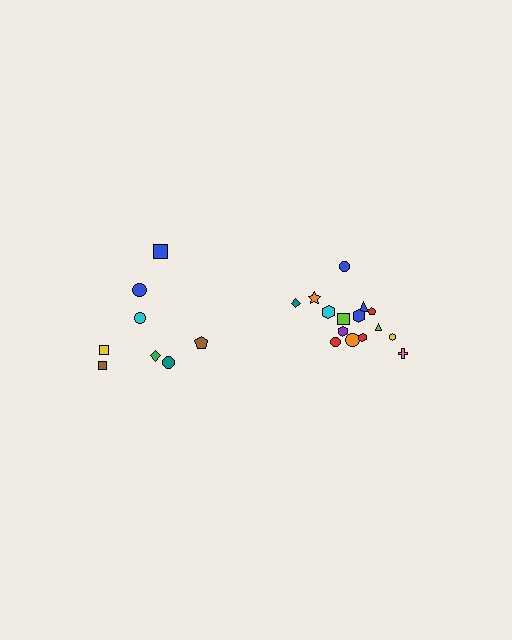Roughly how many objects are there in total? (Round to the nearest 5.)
Roughly 25 objects in total.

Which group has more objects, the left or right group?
The right group.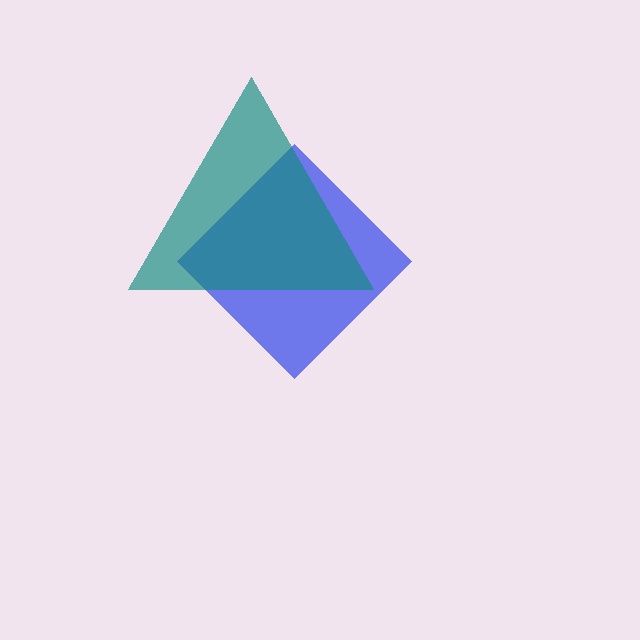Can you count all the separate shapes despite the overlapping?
Yes, there are 2 separate shapes.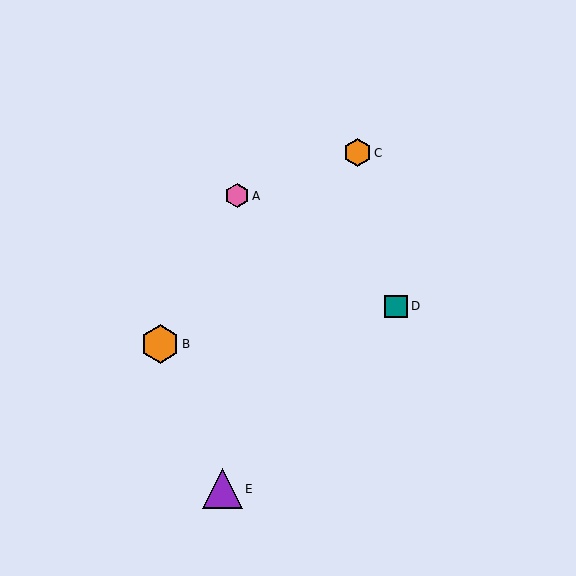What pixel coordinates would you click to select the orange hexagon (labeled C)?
Click at (358, 153) to select the orange hexagon C.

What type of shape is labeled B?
Shape B is an orange hexagon.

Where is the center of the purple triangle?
The center of the purple triangle is at (222, 489).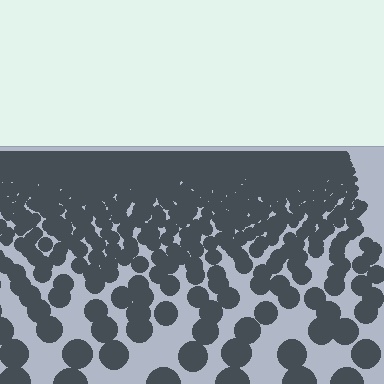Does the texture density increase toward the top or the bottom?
Density increases toward the top.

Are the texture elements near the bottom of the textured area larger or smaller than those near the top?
Larger. Near the bottom, elements are closer to the viewer and appear at a bigger on-screen size.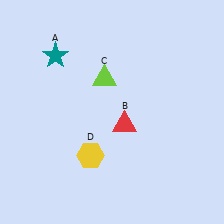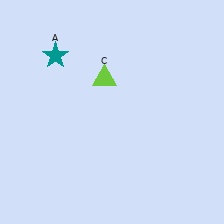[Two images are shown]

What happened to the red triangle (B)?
The red triangle (B) was removed in Image 2. It was in the bottom-right area of Image 1.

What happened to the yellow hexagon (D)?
The yellow hexagon (D) was removed in Image 2. It was in the bottom-left area of Image 1.